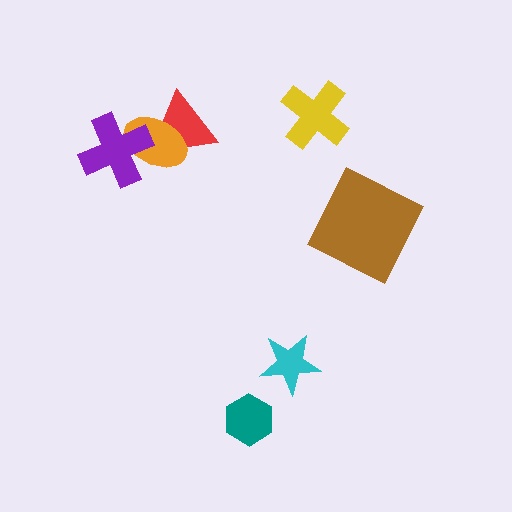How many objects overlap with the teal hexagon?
0 objects overlap with the teal hexagon.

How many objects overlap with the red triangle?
1 object overlaps with the red triangle.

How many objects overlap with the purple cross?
1 object overlaps with the purple cross.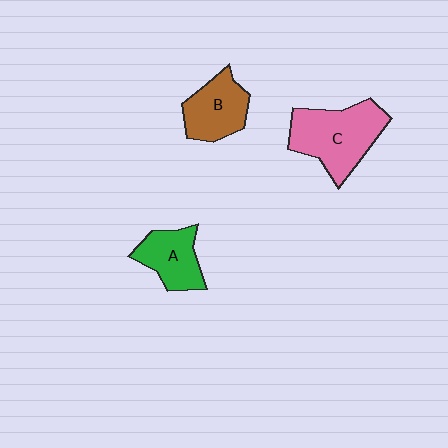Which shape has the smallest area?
Shape A (green).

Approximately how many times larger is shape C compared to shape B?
Approximately 1.5 times.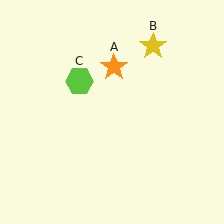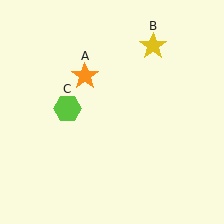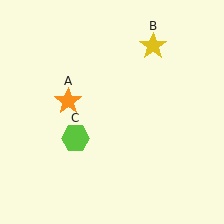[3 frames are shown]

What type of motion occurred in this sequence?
The orange star (object A), lime hexagon (object C) rotated counterclockwise around the center of the scene.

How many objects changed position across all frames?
2 objects changed position: orange star (object A), lime hexagon (object C).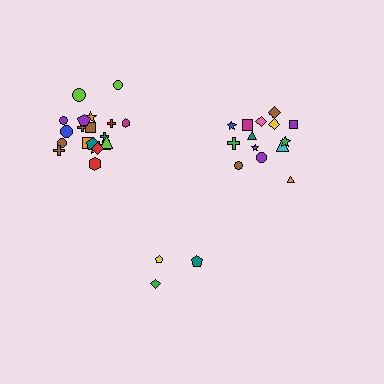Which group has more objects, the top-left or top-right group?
The top-left group.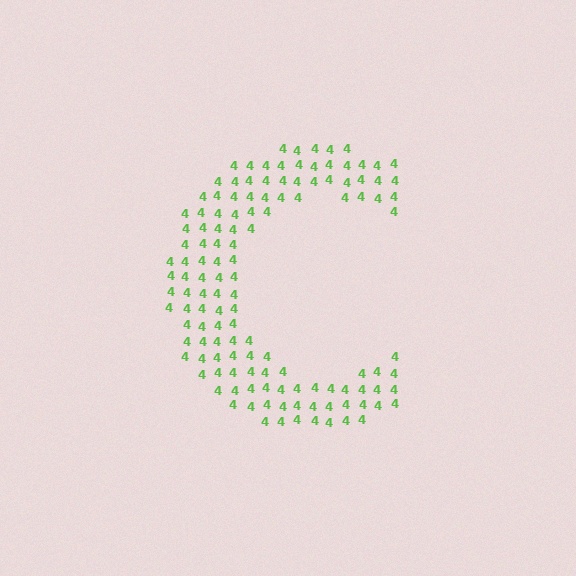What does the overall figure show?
The overall figure shows the letter C.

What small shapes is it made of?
It is made of small digit 4's.